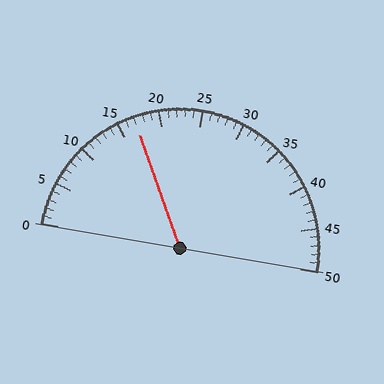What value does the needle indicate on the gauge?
The needle indicates approximately 17.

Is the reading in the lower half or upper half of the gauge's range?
The reading is in the lower half of the range (0 to 50).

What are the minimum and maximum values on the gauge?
The gauge ranges from 0 to 50.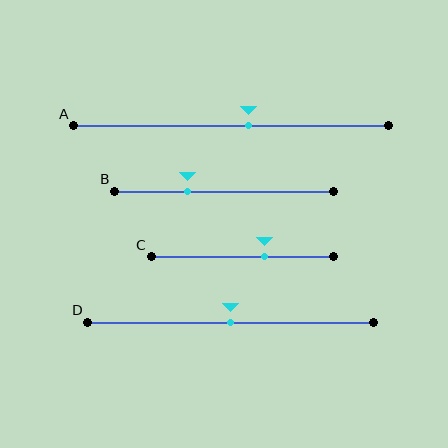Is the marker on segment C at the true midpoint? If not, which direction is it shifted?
No, the marker on segment C is shifted to the right by about 12% of the segment length.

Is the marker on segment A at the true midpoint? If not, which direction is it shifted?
No, the marker on segment A is shifted to the right by about 6% of the segment length.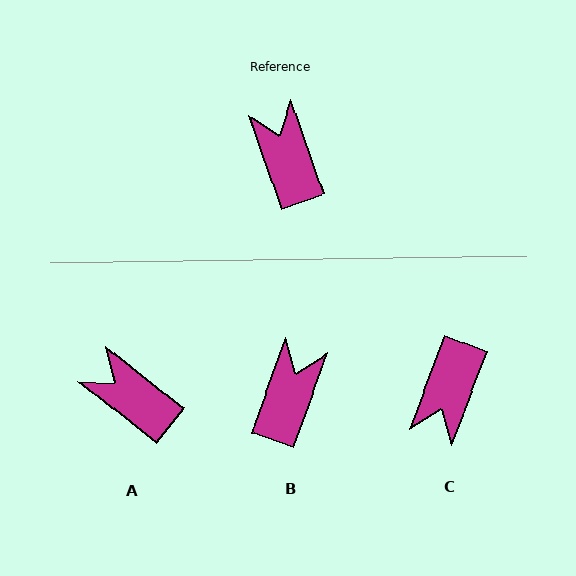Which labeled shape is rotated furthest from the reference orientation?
C, about 140 degrees away.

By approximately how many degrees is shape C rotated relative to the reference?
Approximately 140 degrees counter-clockwise.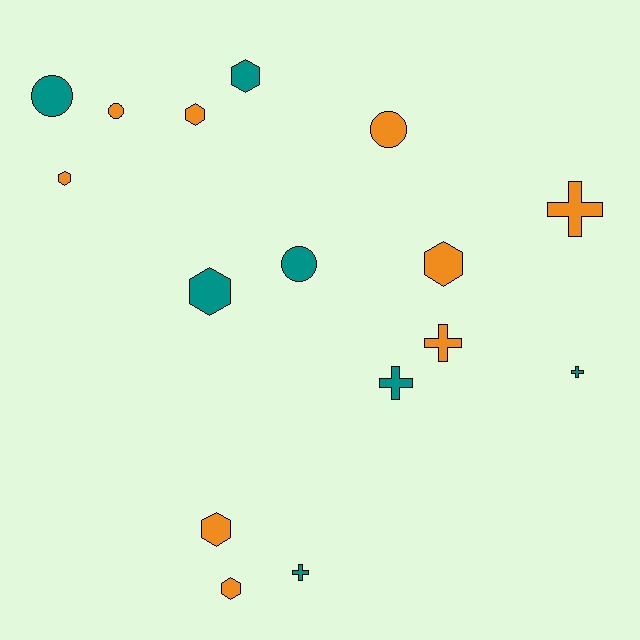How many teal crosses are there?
There are 3 teal crosses.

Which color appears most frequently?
Orange, with 9 objects.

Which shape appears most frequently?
Hexagon, with 7 objects.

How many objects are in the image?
There are 16 objects.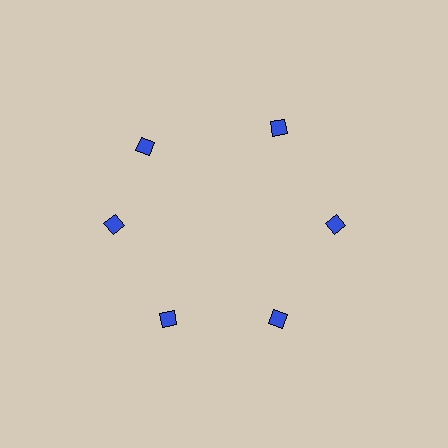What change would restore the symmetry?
The symmetry would be restored by rotating it back into even spacing with its neighbors so that all 6 diamonds sit at equal angles and equal distance from the center.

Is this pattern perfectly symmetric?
No. The 6 blue diamonds are arranged in a ring, but one element near the 11 o'clock position is rotated out of alignment along the ring, breaking the 6-fold rotational symmetry.